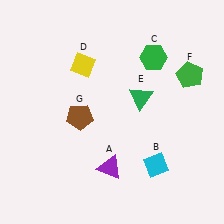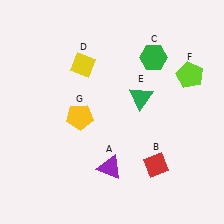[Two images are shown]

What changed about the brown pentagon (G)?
In Image 1, G is brown. In Image 2, it changed to yellow.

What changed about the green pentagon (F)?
In Image 1, F is green. In Image 2, it changed to lime.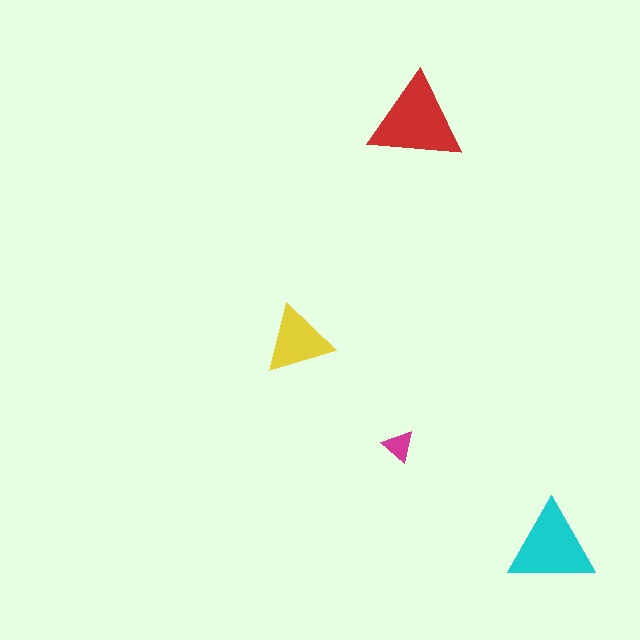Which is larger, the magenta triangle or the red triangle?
The red one.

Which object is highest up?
The red triangle is topmost.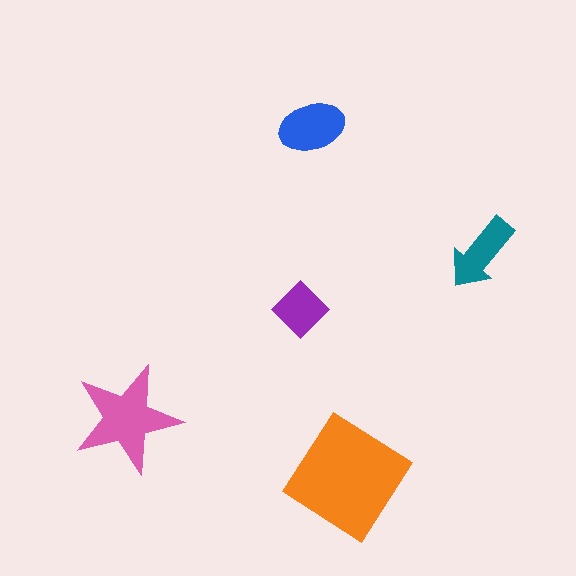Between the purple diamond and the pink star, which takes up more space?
The pink star.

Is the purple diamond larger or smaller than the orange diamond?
Smaller.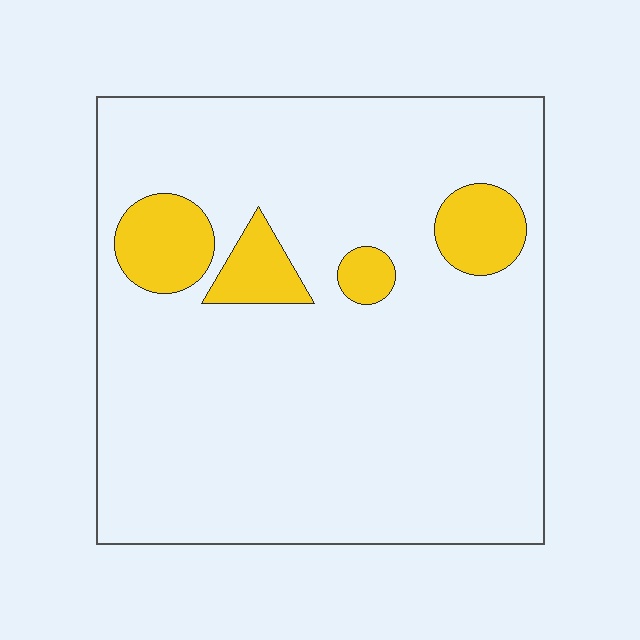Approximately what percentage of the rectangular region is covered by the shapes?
Approximately 10%.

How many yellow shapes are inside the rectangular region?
4.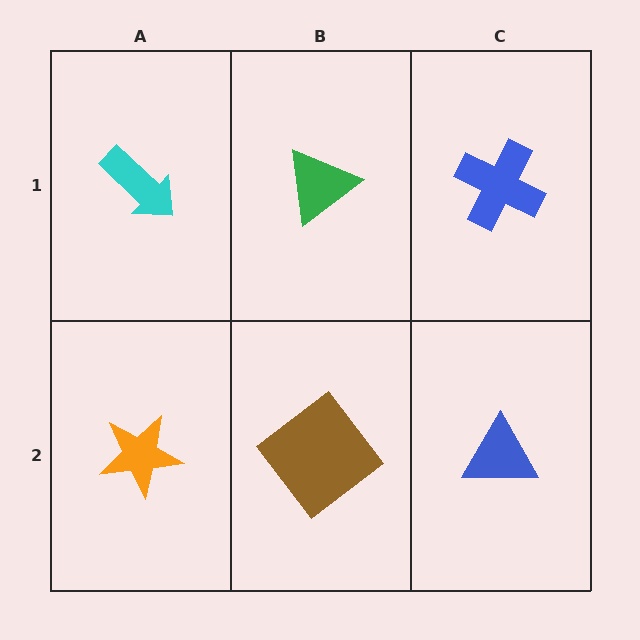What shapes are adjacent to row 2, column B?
A green triangle (row 1, column B), an orange star (row 2, column A), a blue triangle (row 2, column C).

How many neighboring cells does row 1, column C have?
2.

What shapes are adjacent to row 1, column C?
A blue triangle (row 2, column C), a green triangle (row 1, column B).